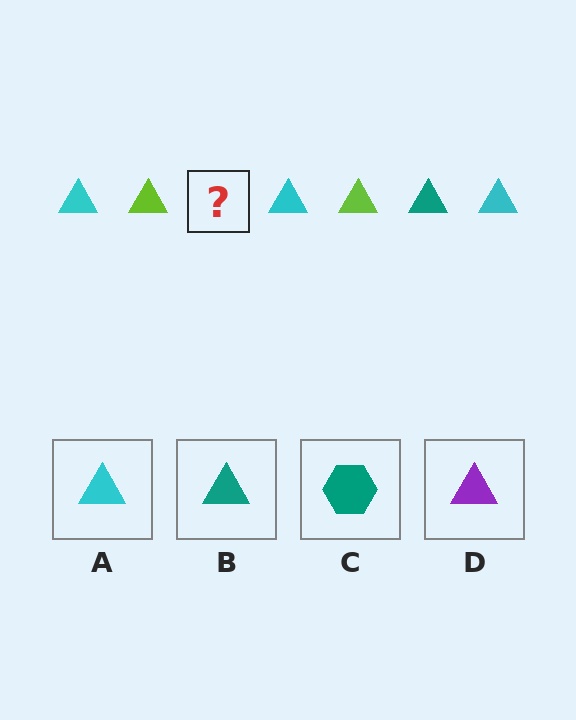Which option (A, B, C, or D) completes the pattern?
B.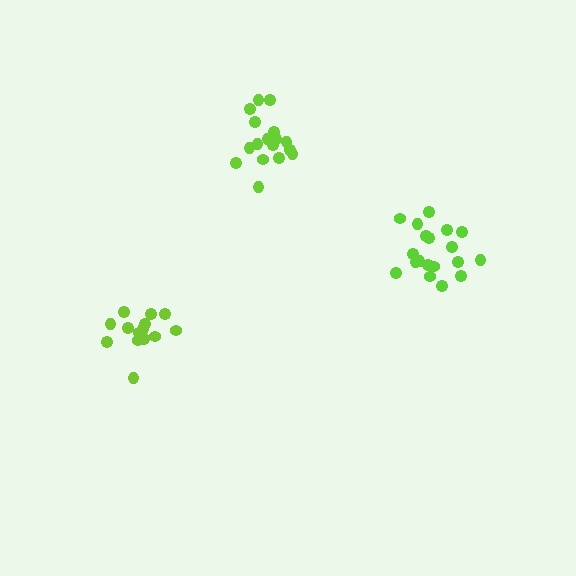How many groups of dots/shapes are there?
There are 3 groups.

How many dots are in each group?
Group 1: 19 dots, Group 2: 17 dots, Group 3: 14 dots (50 total).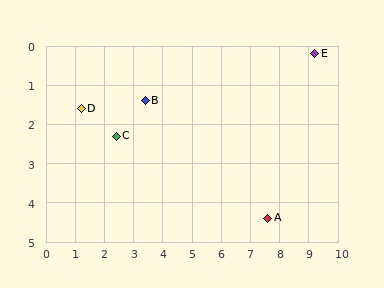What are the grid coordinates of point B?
Point B is at approximately (3.4, 1.4).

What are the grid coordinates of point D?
Point D is at approximately (1.2, 1.6).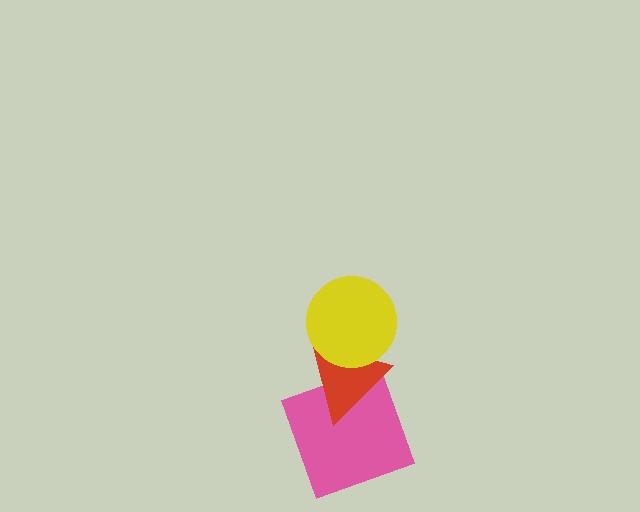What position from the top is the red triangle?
The red triangle is 2nd from the top.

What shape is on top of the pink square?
The red triangle is on top of the pink square.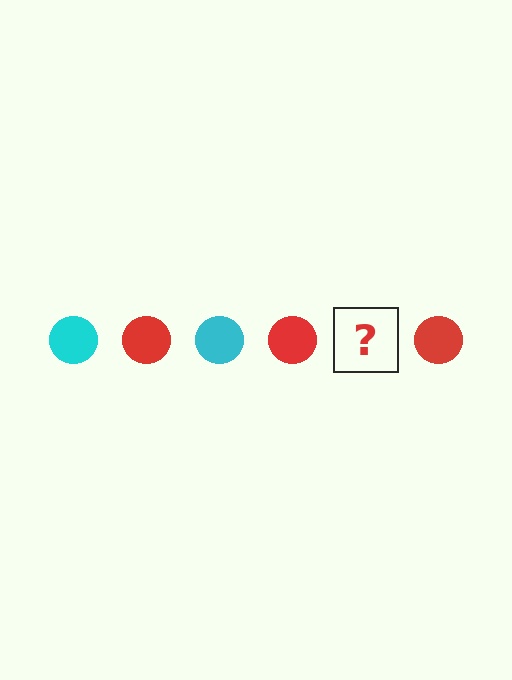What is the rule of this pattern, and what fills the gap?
The rule is that the pattern cycles through cyan, red circles. The gap should be filled with a cyan circle.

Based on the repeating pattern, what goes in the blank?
The blank should be a cyan circle.